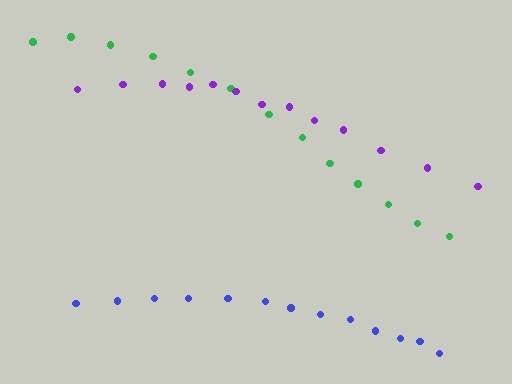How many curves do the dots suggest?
There are 3 distinct paths.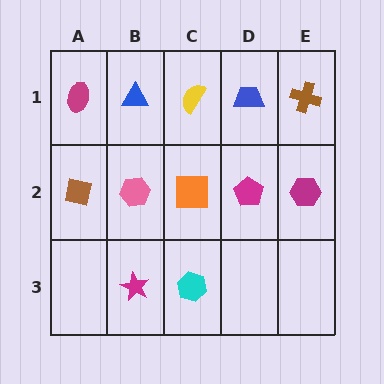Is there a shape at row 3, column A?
No, that cell is empty.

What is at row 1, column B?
A blue triangle.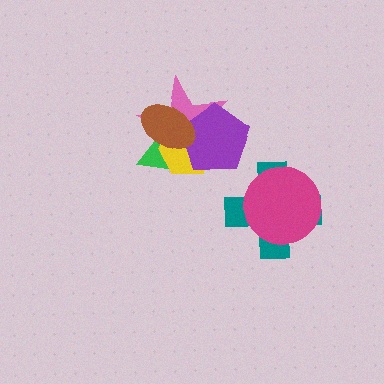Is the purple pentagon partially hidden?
Yes, it is partially covered by another shape.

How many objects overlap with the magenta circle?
1 object overlaps with the magenta circle.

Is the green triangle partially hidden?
Yes, it is partially covered by another shape.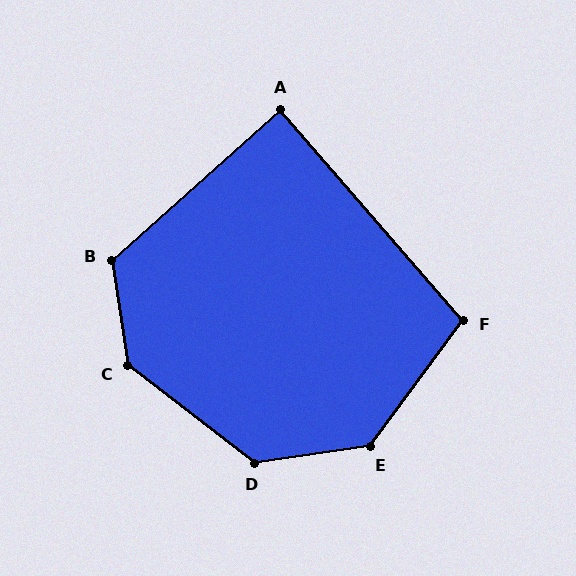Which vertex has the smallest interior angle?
A, at approximately 89 degrees.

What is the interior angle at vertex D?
Approximately 134 degrees (obtuse).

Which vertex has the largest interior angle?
C, at approximately 136 degrees.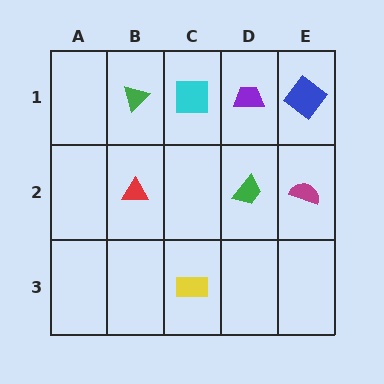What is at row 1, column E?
A blue diamond.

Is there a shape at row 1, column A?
No, that cell is empty.